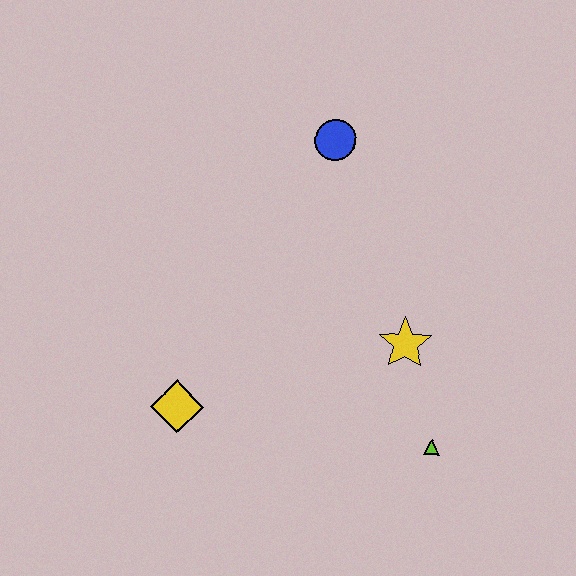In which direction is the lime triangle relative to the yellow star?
The lime triangle is below the yellow star.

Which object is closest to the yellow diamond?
The yellow star is closest to the yellow diamond.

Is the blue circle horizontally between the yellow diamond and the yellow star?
Yes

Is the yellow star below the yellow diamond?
No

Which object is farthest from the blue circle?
The lime triangle is farthest from the blue circle.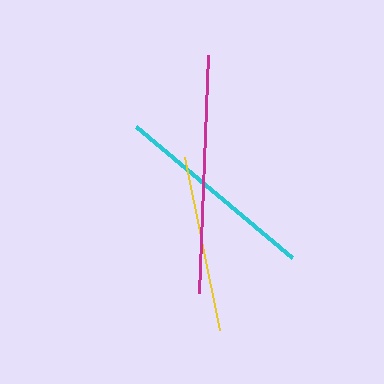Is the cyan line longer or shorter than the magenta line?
The magenta line is longer than the cyan line.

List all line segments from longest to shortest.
From longest to shortest: magenta, cyan, yellow.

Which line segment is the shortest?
The yellow line is the shortest at approximately 177 pixels.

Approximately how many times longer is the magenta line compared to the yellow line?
The magenta line is approximately 1.3 times the length of the yellow line.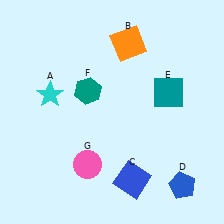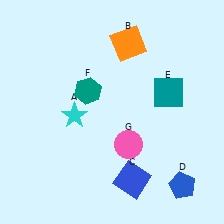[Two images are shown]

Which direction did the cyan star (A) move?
The cyan star (A) moved right.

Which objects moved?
The objects that moved are: the cyan star (A), the pink circle (G).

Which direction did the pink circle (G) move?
The pink circle (G) moved right.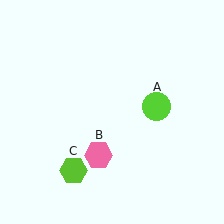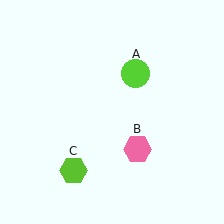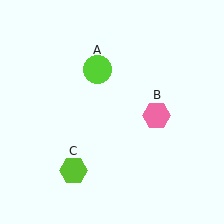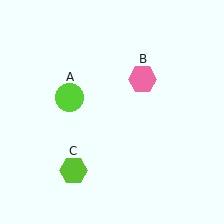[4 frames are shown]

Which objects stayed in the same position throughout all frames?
Lime hexagon (object C) remained stationary.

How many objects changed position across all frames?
2 objects changed position: lime circle (object A), pink hexagon (object B).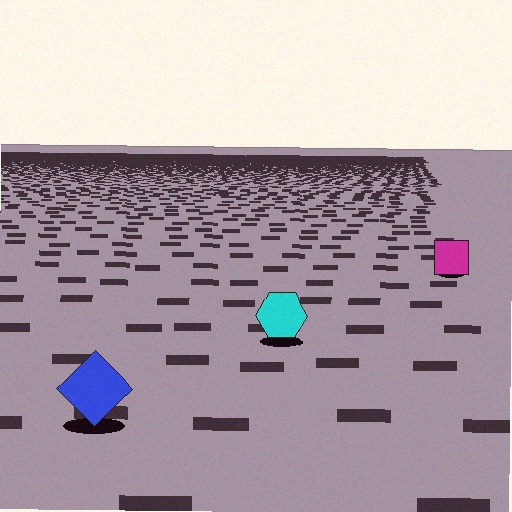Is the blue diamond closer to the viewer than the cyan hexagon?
Yes. The blue diamond is closer — you can tell from the texture gradient: the ground texture is coarser near it.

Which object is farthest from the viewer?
The magenta square is farthest from the viewer. It appears smaller and the ground texture around it is denser.